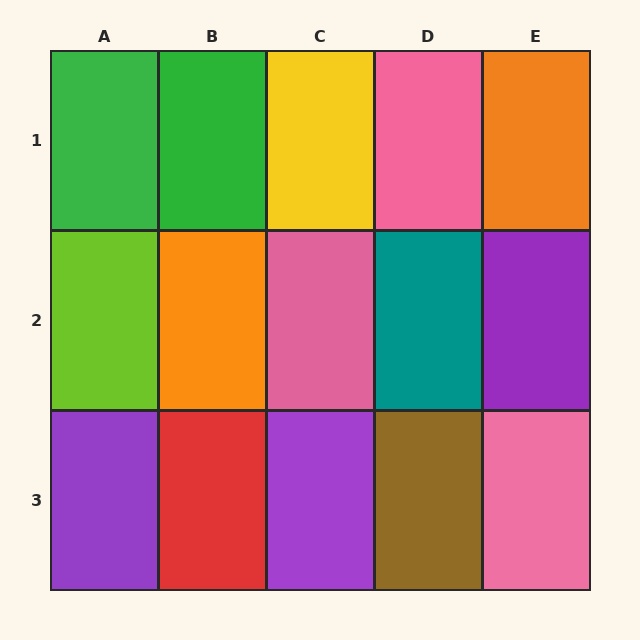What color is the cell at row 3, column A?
Purple.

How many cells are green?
2 cells are green.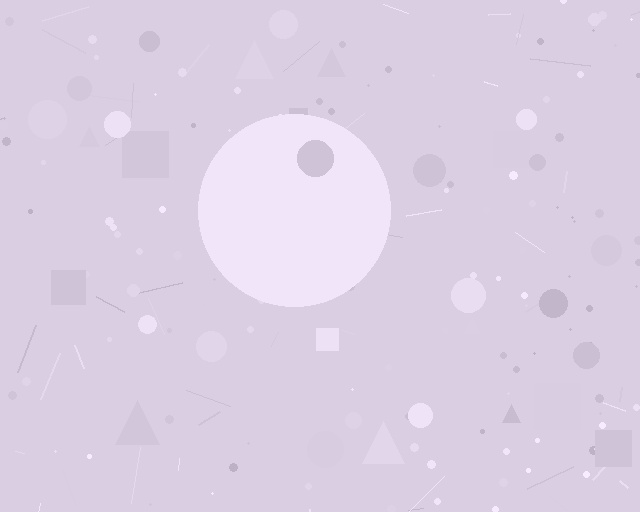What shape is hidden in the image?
A circle is hidden in the image.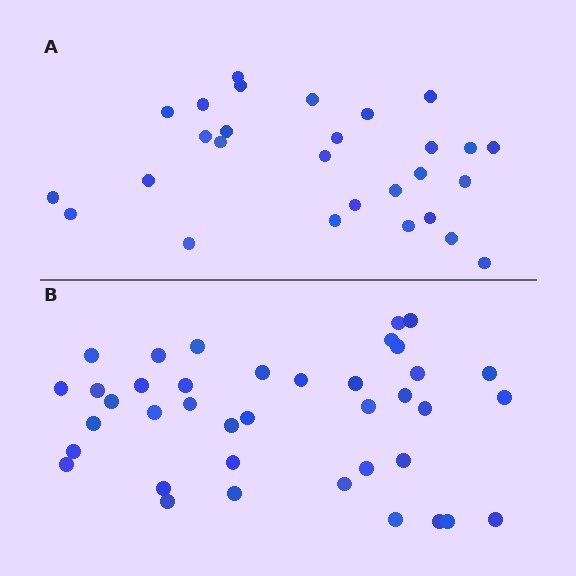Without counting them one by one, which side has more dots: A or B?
Region B (the bottom region) has more dots.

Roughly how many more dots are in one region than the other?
Region B has roughly 12 or so more dots than region A.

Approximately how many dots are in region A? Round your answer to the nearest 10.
About 30 dots. (The exact count is 28, which rounds to 30.)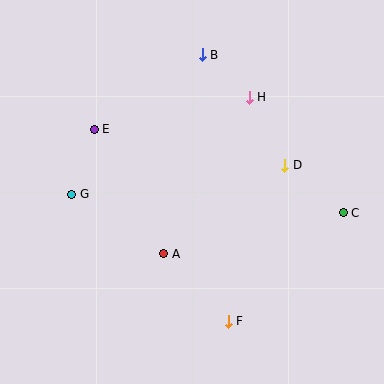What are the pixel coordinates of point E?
Point E is at (94, 129).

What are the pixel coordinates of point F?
Point F is at (228, 321).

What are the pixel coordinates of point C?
Point C is at (343, 213).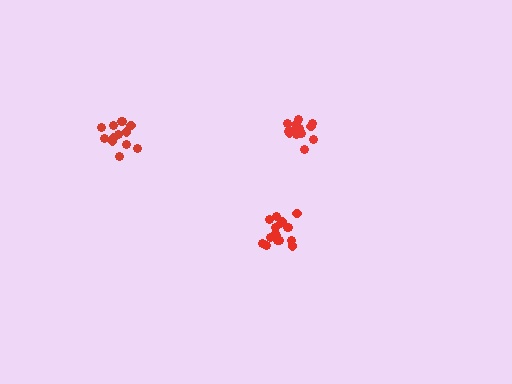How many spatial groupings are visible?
There are 3 spatial groupings.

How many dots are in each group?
Group 1: 14 dots, Group 2: 13 dots, Group 3: 17 dots (44 total).